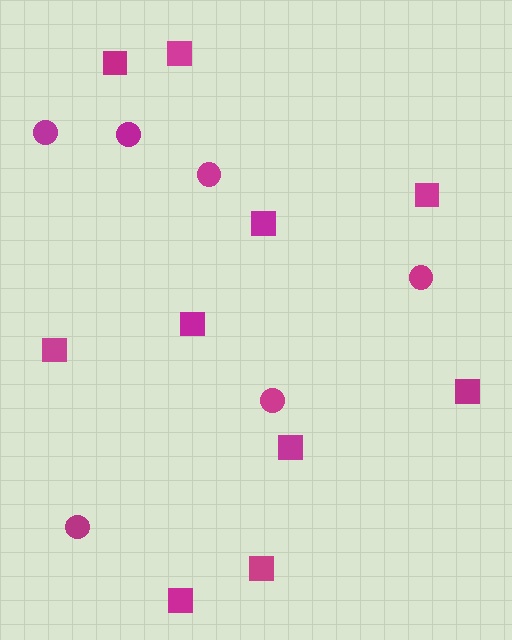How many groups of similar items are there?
There are 2 groups: one group of circles (6) and one group of squares (10).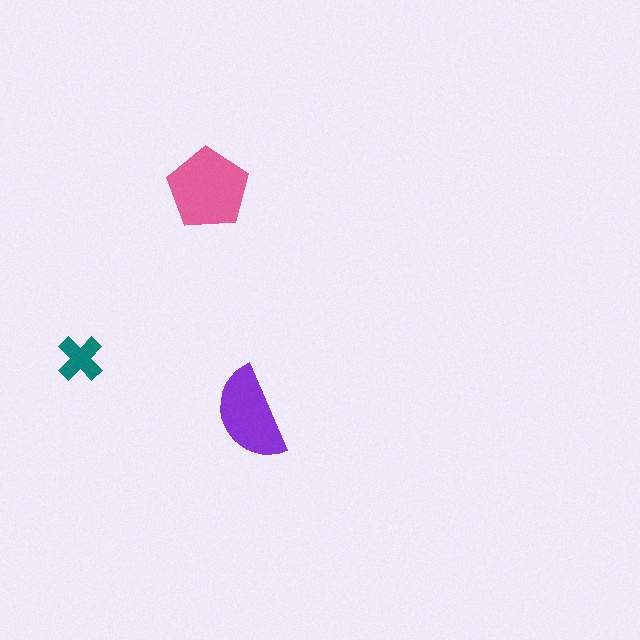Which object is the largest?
The pink pentagon.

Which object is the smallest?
The teal cross.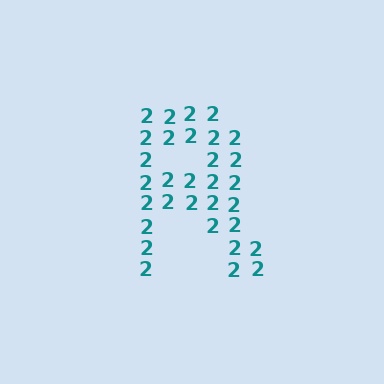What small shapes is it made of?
It is made of small digit 2's.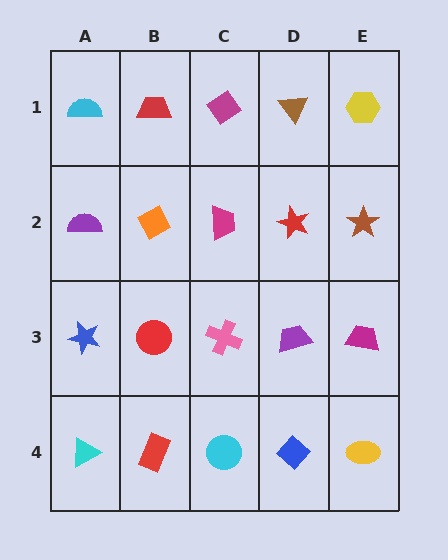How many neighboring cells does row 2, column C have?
4.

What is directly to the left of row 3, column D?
A pink cross.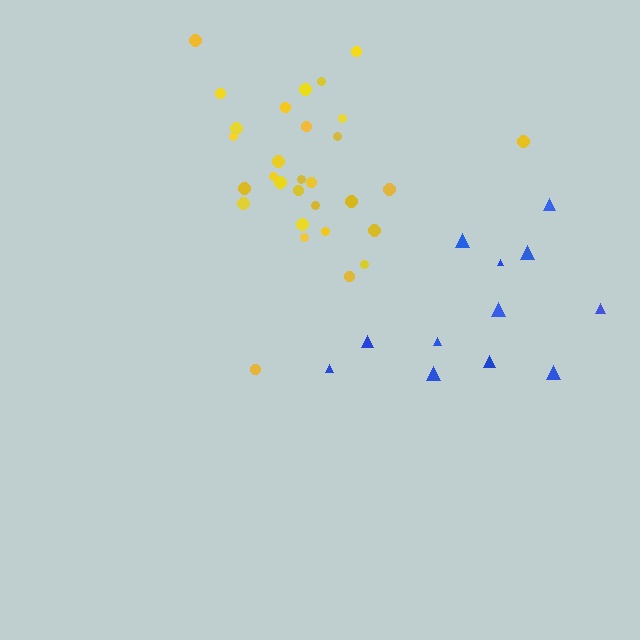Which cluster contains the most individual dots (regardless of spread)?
Yellow (30).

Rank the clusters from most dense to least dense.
yellow, blue.